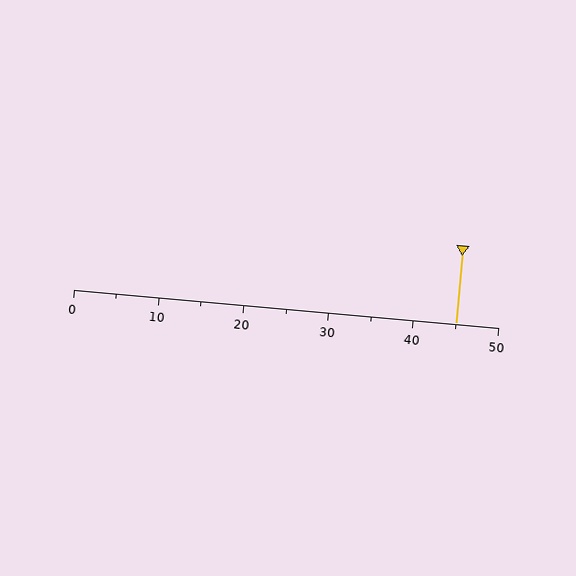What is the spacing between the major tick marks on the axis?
The major ticks are spaced 10 apart.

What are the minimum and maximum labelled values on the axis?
The axis runs from 0 to 50.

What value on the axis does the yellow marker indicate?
The marker indicates approximately 45.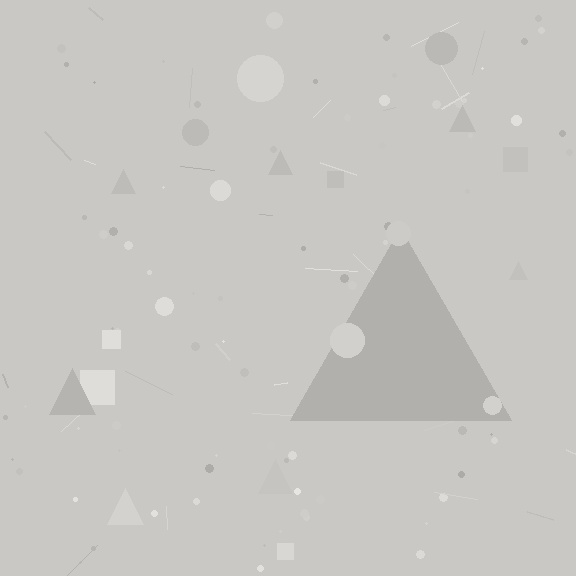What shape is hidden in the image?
A triangle is hidden in the image.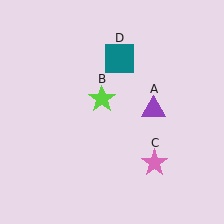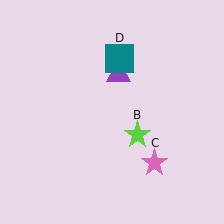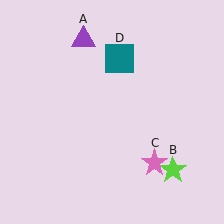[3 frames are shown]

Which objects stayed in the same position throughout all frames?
Pink star (object C) and teal square (object D) remained stationary.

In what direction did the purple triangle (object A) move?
The purple triangle (object A) moved up and to the left.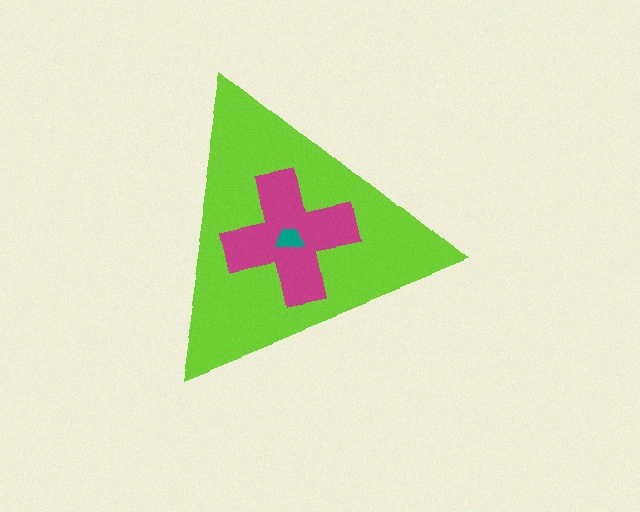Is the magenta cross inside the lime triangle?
Yes.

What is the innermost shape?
The teal trapezoid.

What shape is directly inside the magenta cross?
The teal trapezoid.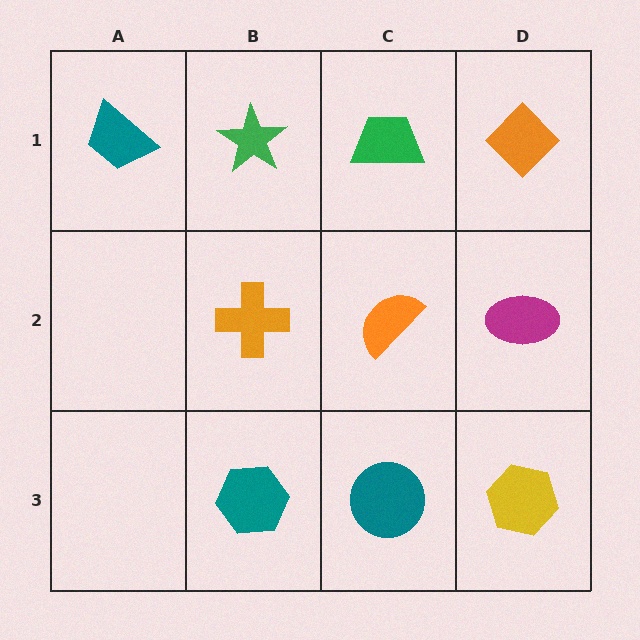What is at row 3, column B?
A teal hexagon.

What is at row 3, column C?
A teal circle.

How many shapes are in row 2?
3 shapes.